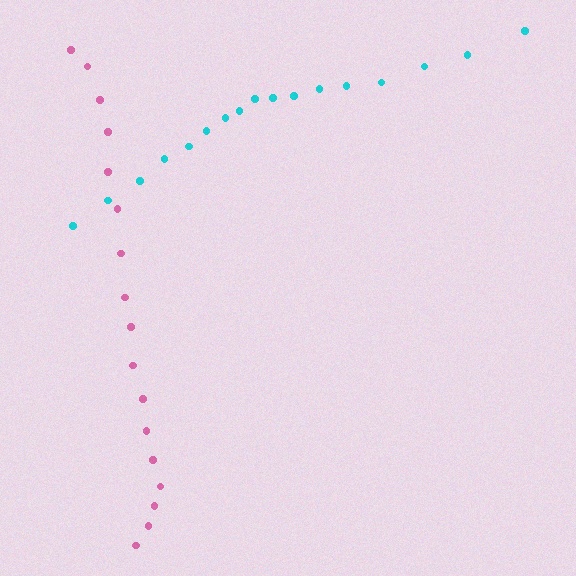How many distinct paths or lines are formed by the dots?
There are 2 distinct paths.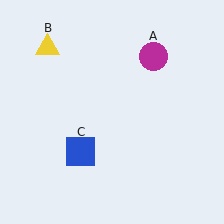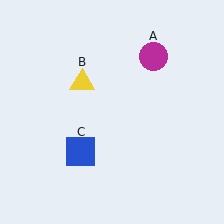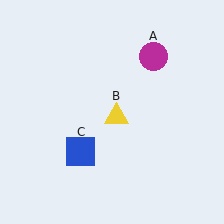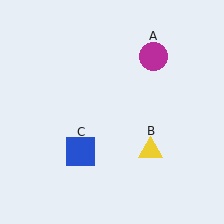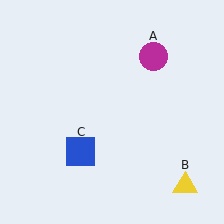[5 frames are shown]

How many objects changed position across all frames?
1 object changed position: yellow triangle (object B).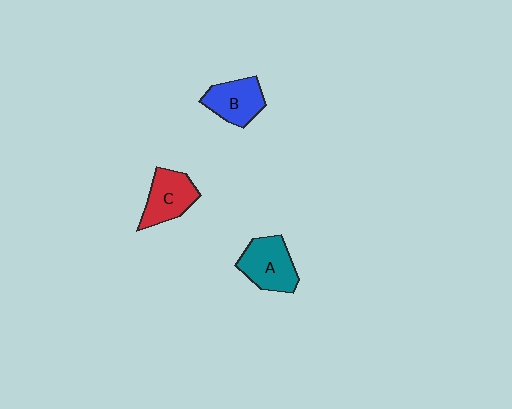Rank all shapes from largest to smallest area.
From largest to smallest: A (teal), C (red), B (blue).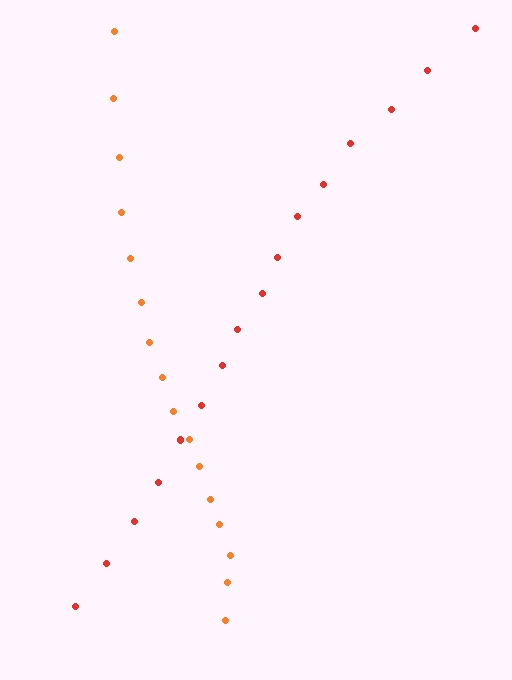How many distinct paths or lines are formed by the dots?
There are 2 distinct paths.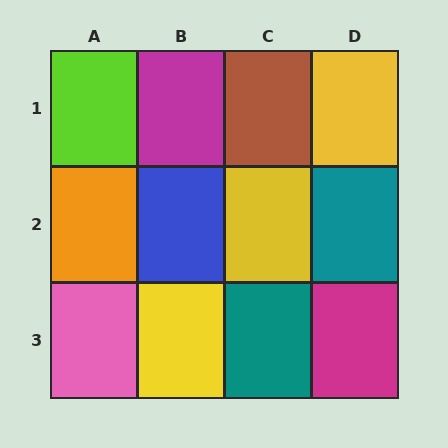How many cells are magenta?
2 cells are magenta.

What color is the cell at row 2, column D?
Teal.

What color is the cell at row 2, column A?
Orange.